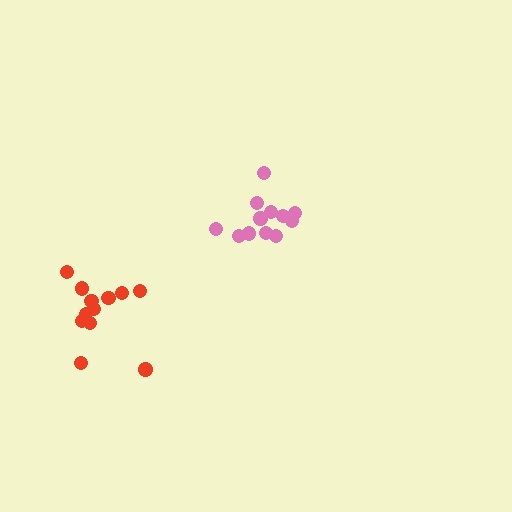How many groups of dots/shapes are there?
There are 2 groups.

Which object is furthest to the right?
The pink cluster is rightmost.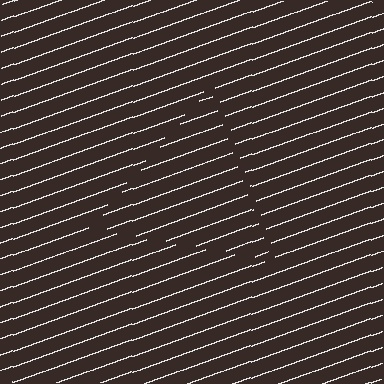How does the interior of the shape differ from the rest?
The interior of the shape contains the same grating, shifted by half a period — the contour is defined by the phase discontinuity where line-ends from the inner and outer gratings abut.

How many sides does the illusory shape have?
3 sides — the line-ends trace a triangle.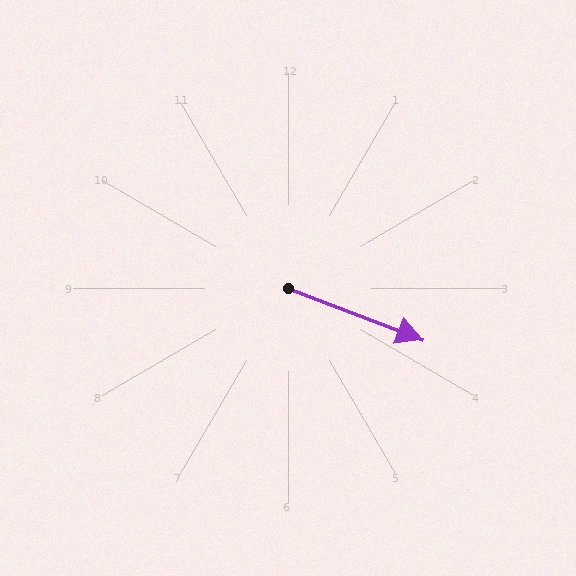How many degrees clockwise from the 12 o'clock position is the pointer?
Approximately 111 degrees.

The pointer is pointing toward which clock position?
Roughly 4 o'clock.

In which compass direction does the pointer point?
East.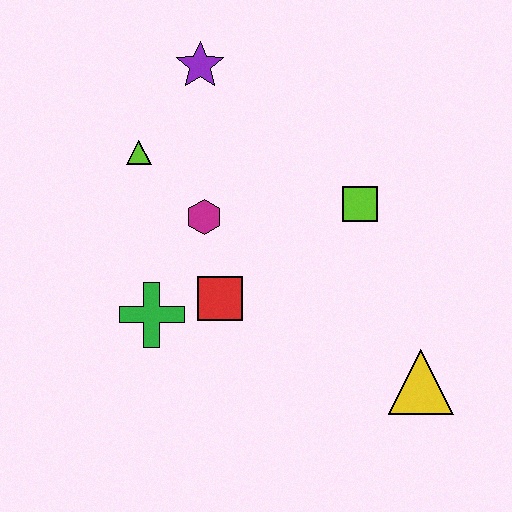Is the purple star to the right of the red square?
No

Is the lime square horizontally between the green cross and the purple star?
No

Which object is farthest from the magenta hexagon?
The yellow triangle is farthest from the magenta hexagon.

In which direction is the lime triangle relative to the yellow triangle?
The lime triangle is to the left of the yellow triangle.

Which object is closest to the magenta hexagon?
The red square is closest to the magenta hexagon.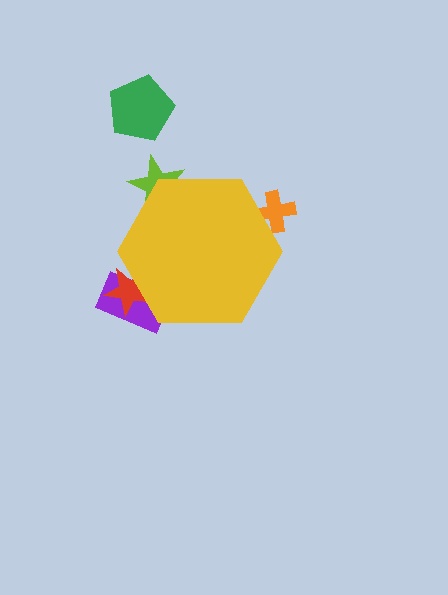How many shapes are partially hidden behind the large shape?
4 shapes are partially hidden.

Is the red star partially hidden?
Yes, the red star is partially hidden behind the yellow hexagon.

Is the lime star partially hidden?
Yes, the lime star is partially hidden behind the yellow hexagon.